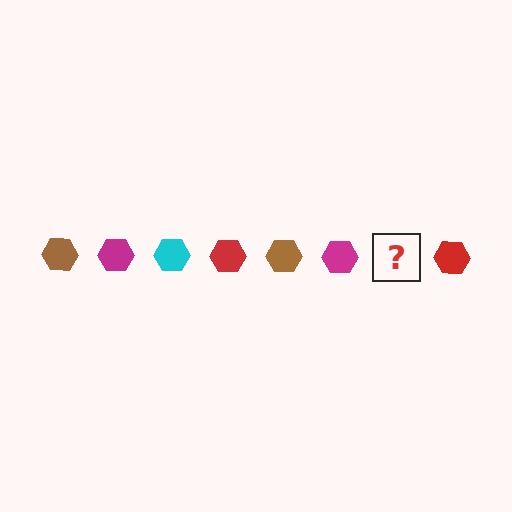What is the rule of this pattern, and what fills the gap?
The rule is that the pattern cycles through brown, magenta, cyan, red hexagons. The gap should be filled with a cyan hexagon.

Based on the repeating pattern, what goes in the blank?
The blank should be a cyan hexagon.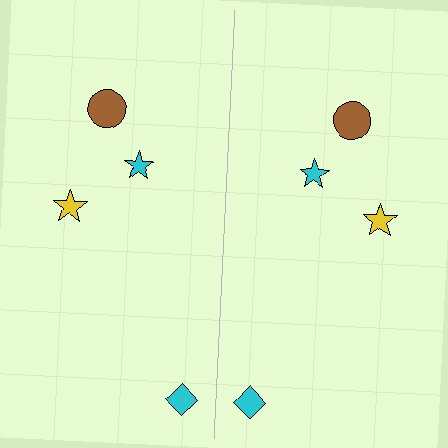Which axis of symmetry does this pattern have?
The pattern has a vertical axis of symmetry running through the center of the image.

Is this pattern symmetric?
Yes, this pattern has bilateral (reflection) symmetry.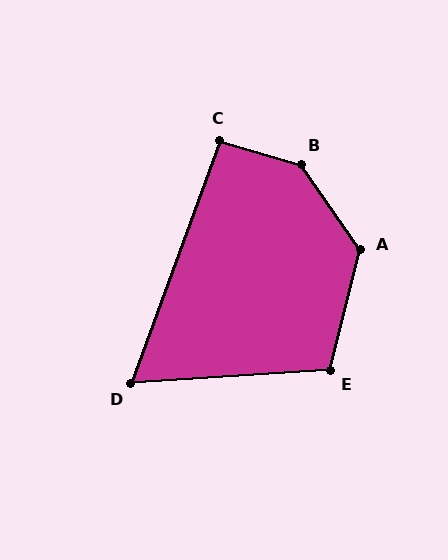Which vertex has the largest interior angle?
B, at approximately 140 degrees.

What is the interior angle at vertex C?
Approximately 94 degrees (approximately right).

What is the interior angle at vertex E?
Approximately 108 degrees (obtuse).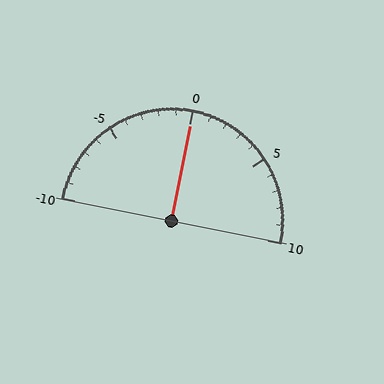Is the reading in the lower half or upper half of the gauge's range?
The reading is in the upper half of the range (-10 to 10).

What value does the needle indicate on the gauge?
The needle indicates approximately 0.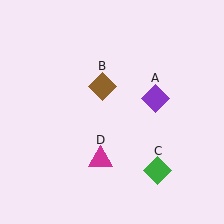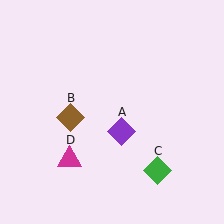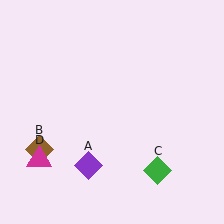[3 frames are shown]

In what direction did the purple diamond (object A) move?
The purple diamond (object A) moved down and to the left.